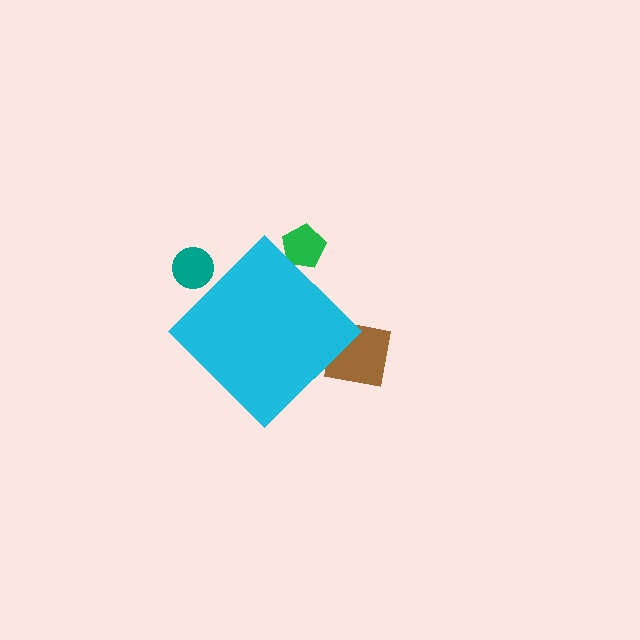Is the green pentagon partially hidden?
Yes, the green pentagon is partially hidden behind the cyan diamond.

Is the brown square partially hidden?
Yes, the brown square is partially hidden behind the cyan diamond.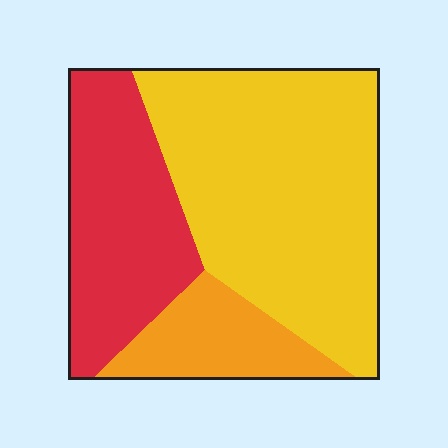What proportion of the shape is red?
Red covers roughly 30% of the shape.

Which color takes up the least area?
Orange, at roughly 15%.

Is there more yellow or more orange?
Yellow.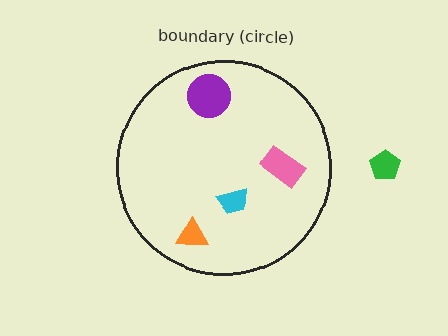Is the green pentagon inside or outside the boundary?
Outside.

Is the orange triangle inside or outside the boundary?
Inside.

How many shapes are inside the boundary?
4 inside, 1 outside.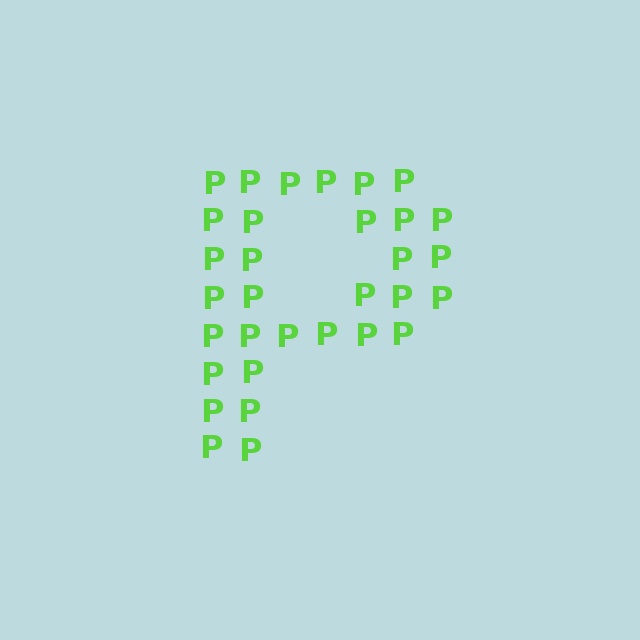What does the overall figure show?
The overall figure shows the letter P.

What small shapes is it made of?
It is made of small letter P's.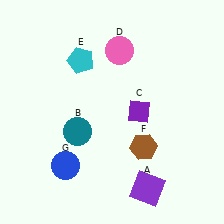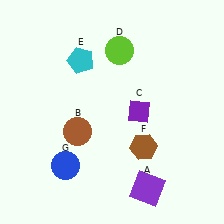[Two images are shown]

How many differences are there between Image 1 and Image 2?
There are 2 differences between the two images.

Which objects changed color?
B changed from teal to brown. D changed from pink to lime.